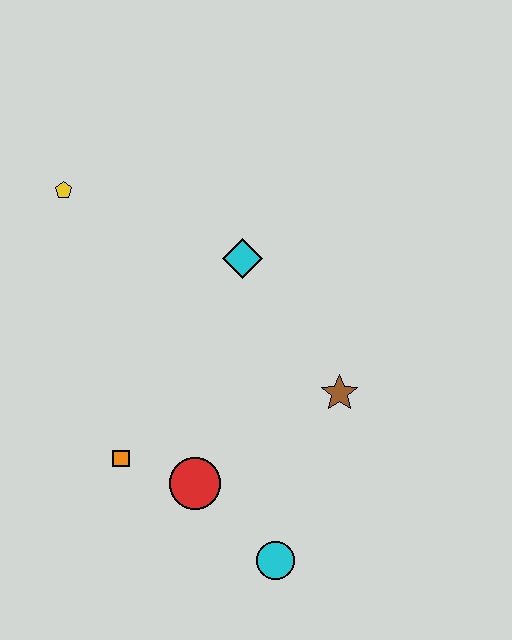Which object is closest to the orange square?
The red circle is closest to the orange square.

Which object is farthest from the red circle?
The yellow pentagon is farthest from the red circle.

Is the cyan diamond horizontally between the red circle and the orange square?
No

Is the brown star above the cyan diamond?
No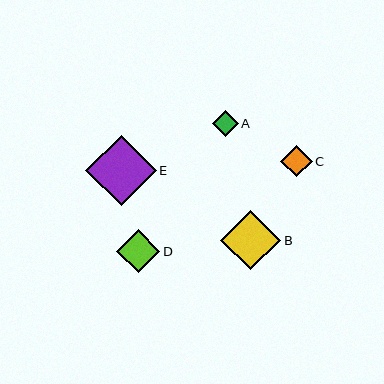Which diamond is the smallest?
Diamond A is the smallest with a size of approximately 26 pixels.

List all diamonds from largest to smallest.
From largest to smallest: E, B, D, C, A.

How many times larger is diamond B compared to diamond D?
Diamond B is approximately 1.4 times the size of diamond D.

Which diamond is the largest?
Diamond E is the largest with a size of approximately 71 pixels.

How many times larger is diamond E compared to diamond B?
Diamond E is approximately 1.2 times the size of diamond B.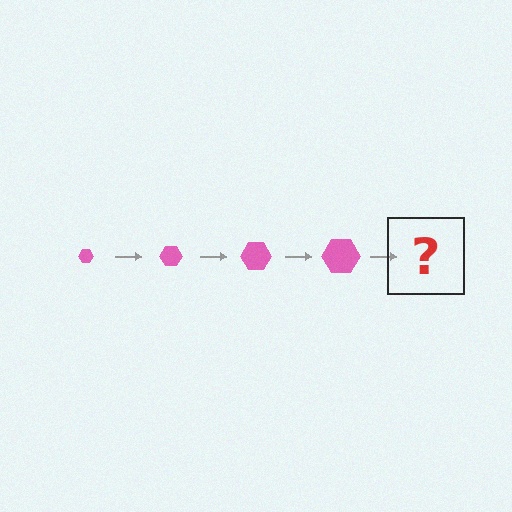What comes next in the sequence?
The next element should be a pink hexagon, larger than the previous one.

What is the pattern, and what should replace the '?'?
The pattern is that the hexagon gets progressively larger each step. The '?' should be a pink hexagon, larger than the previous one.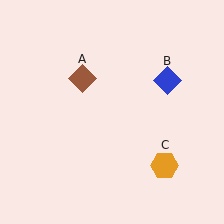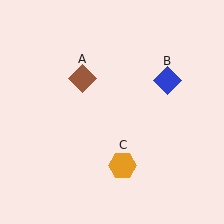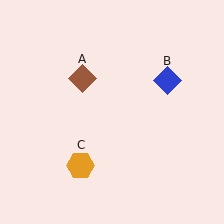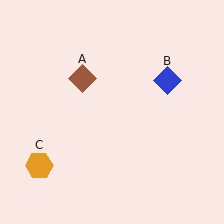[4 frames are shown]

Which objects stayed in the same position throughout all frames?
Brown diamond (object A) and blue diamond (object B) remained stationary.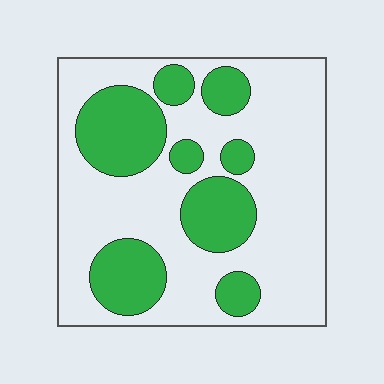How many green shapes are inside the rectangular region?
8.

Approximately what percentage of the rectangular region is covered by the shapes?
Approximately 30%.